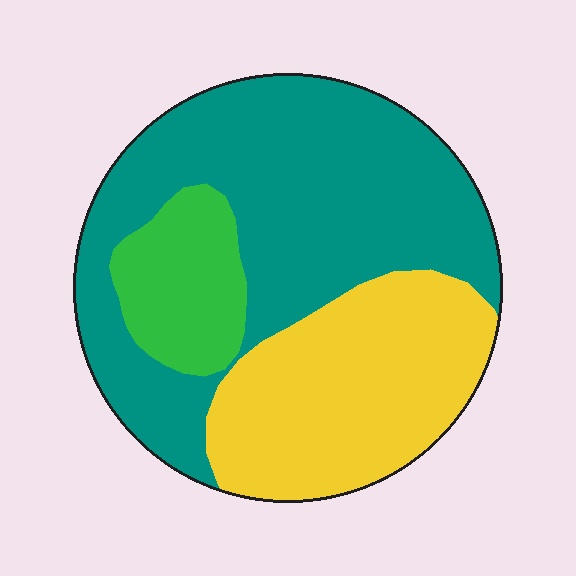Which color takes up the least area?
Green, at roughly 15%.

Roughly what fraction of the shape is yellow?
Yellow covers roughly 35% of the shape.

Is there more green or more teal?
Teal.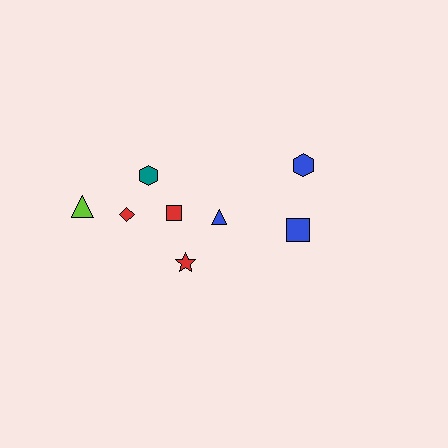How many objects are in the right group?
There are 3 objects.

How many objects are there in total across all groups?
There are 8 objects.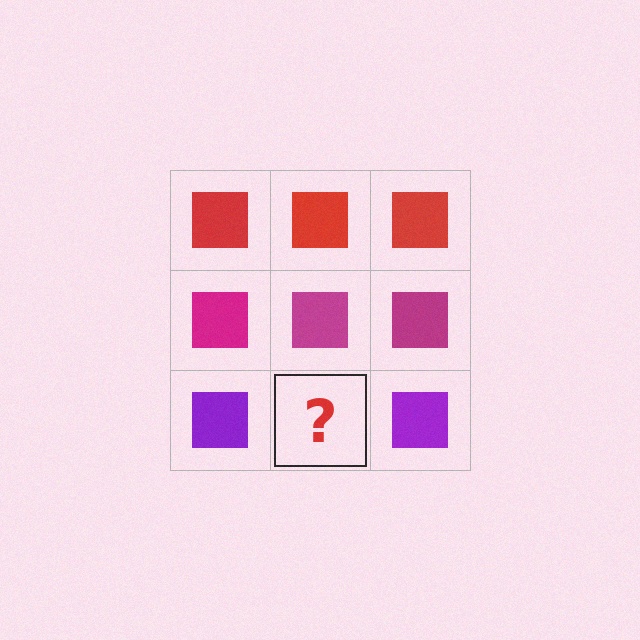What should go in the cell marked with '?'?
The missing cell should contain a purple square.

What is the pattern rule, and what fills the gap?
The rule is that each row has a consistent color. The gap should be filled with a purple square.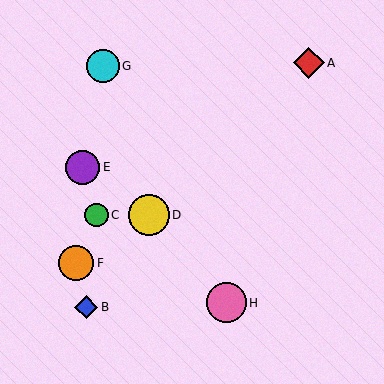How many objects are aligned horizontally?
2 objects (C, D) are aligned horizontally.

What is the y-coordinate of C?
Object C is at y≈215.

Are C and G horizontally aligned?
No, C is at y≈215 and G is at y≈66.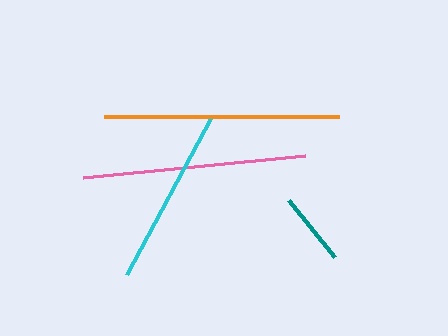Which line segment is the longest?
The orange line is the longest at approximately 234 pixels.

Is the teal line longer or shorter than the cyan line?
The cyan line is longer than the teal line.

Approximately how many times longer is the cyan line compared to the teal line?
The cyan line is approximately 2.4 times the length of the teal line.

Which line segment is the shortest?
The teal line is the shortest at approximately 74 pixels.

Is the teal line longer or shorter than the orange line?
The orange line is longer than the teal line.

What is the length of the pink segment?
The pink segment is approximately 223 pixels long.